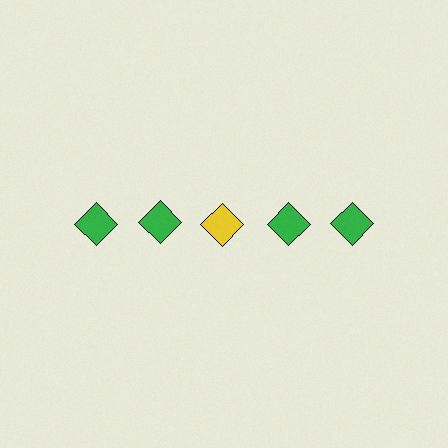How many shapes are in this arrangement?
There are 5 shapes arranged in a grid pattern.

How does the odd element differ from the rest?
It has a different color: yellow instead of green.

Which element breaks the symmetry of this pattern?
The yellow diamond in the top row, center column breaks the symmetry. All other shapes are green diamonds.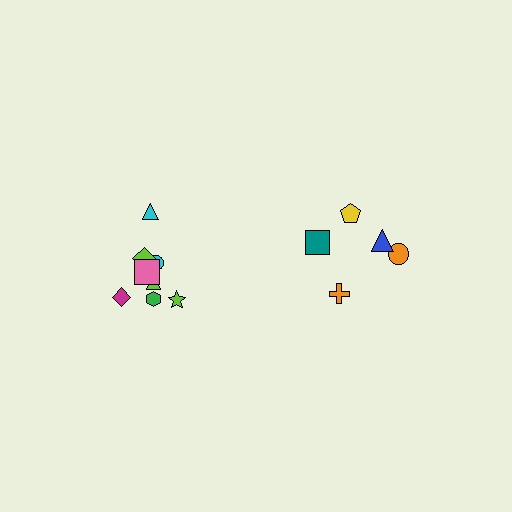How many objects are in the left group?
There are 8 objects.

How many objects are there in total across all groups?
There are 13 objects.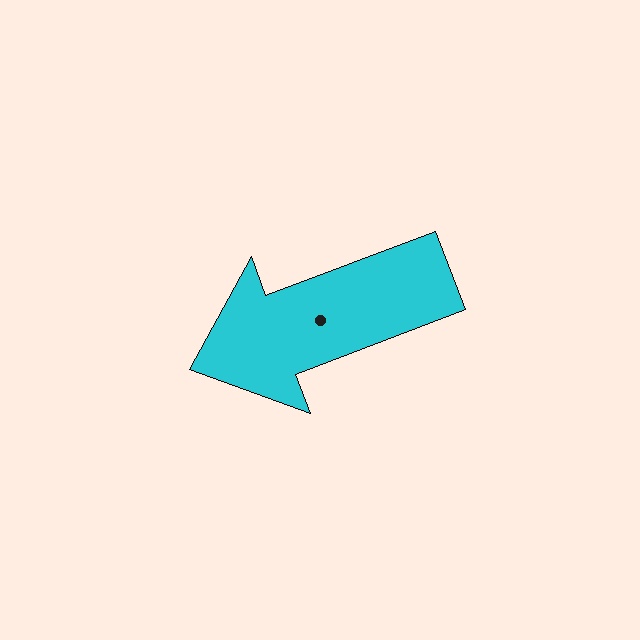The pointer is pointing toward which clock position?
Roughly 8 o'clock.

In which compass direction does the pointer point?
West.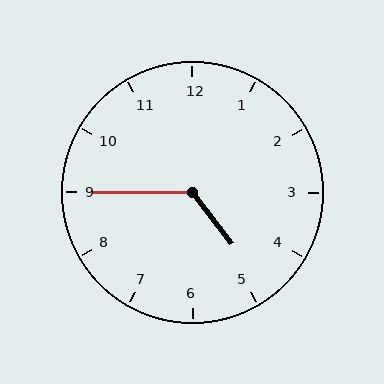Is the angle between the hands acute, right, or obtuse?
It is obtuse.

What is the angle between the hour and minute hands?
Approximately 128 degrees.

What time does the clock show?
4:45.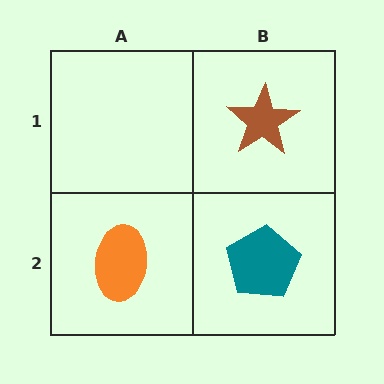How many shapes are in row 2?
2 shapes.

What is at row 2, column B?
A teal pentagon.